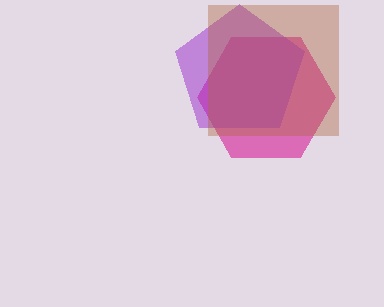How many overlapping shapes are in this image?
There are 3 overlapping shapes in the image.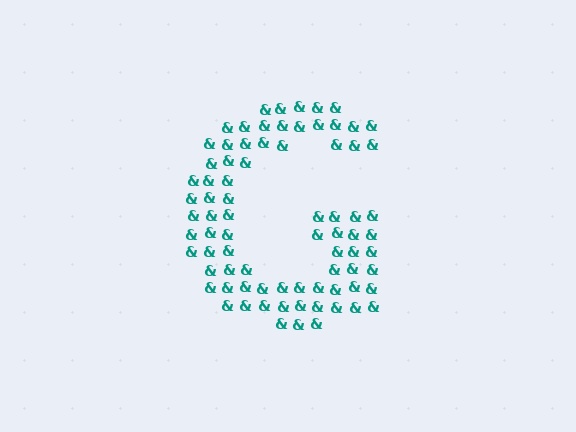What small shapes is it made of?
It is made of small ampersands.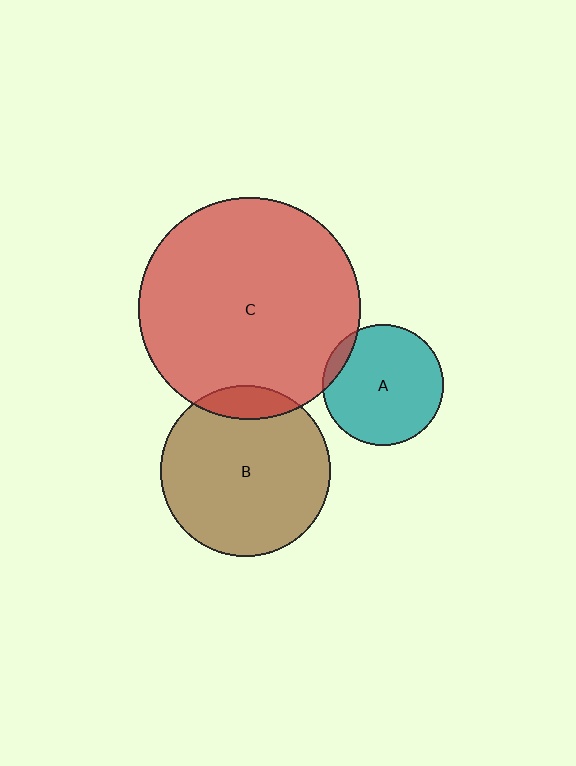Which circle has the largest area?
Circle C (red).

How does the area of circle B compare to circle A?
Approximately 2.0 times.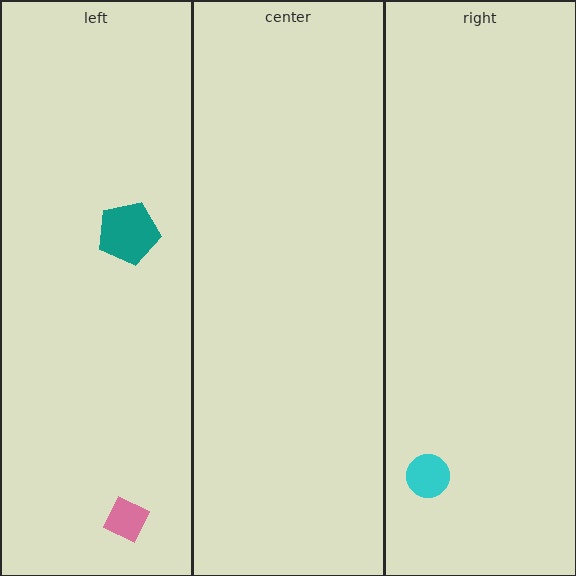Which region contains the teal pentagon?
The left region.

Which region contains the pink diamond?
The left region.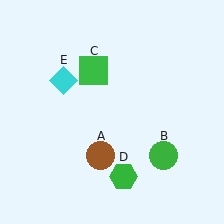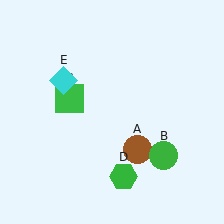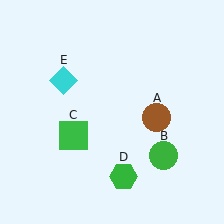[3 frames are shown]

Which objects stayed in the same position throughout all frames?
Green circle (object B) and green hexagon (object D) and cyan diamond (object E) remained stationary.